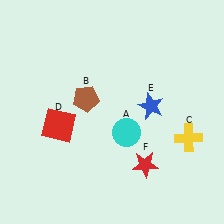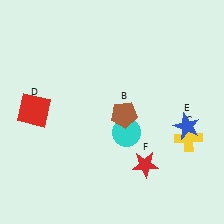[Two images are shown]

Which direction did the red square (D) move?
The red square (D) moved left.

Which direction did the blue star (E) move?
The blue star (E) moved right.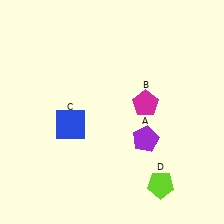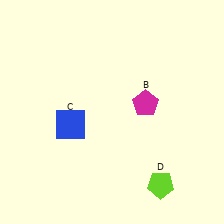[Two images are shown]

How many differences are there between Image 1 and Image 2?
There is 1 difference between the two images.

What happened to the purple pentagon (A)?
The purple pentagon (A) was removed in Image 2. It was in the bottom-right area of Image 1.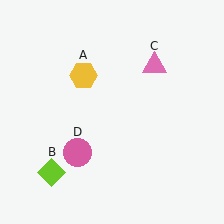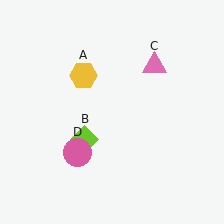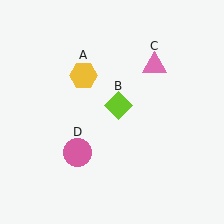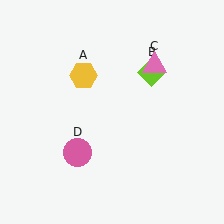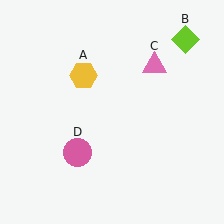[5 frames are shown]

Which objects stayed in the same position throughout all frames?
Yellow hexagon (object A) and pink triangle (object C) and pink circle (object D) remained stationary.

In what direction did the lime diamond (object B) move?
The lime diamond (object B) moved up and to the right.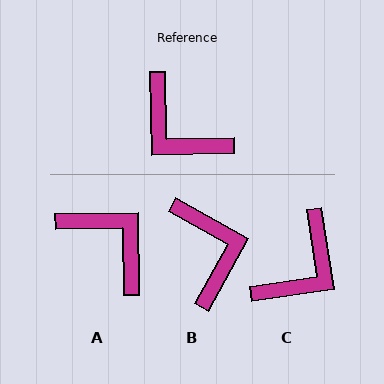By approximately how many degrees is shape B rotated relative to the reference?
Approximately 150 degrees counter-clockwise.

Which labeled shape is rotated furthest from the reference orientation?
A, about 180 degrees away.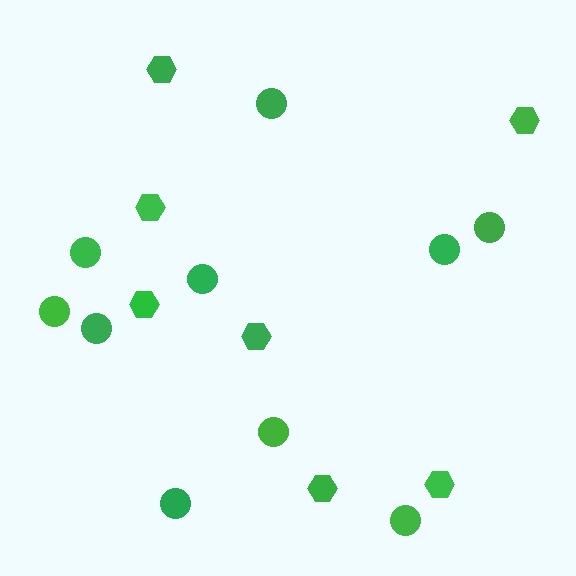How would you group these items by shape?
There are 2 groups: one group of circles (10) and one group of hexagons (7).